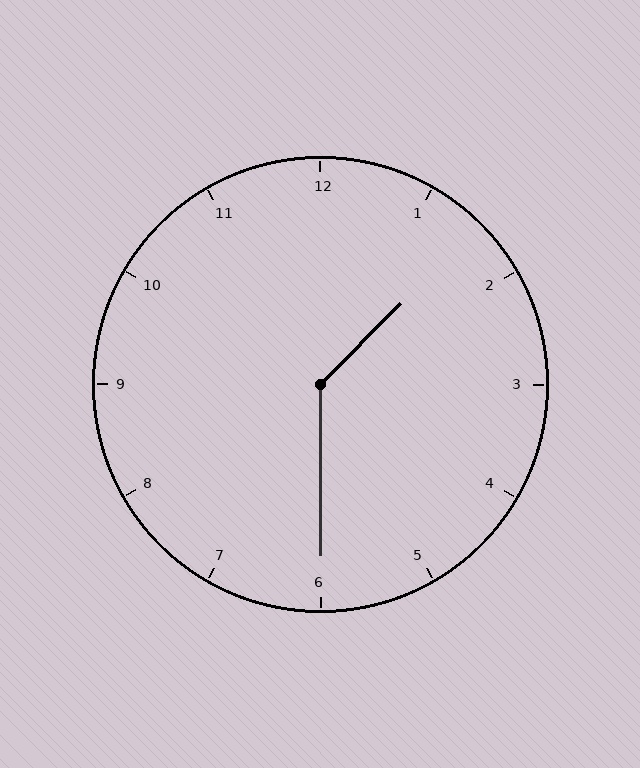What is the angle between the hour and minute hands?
Approximately 135 degrees.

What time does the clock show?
1:30.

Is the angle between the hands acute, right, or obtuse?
It is obtuse.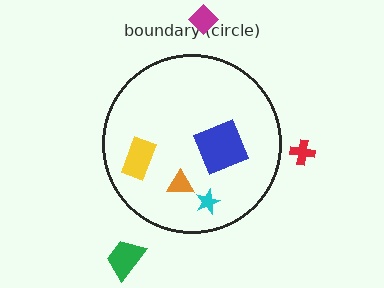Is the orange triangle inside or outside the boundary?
Inside.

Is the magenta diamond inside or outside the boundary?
Outside.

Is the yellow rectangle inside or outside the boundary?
Inside.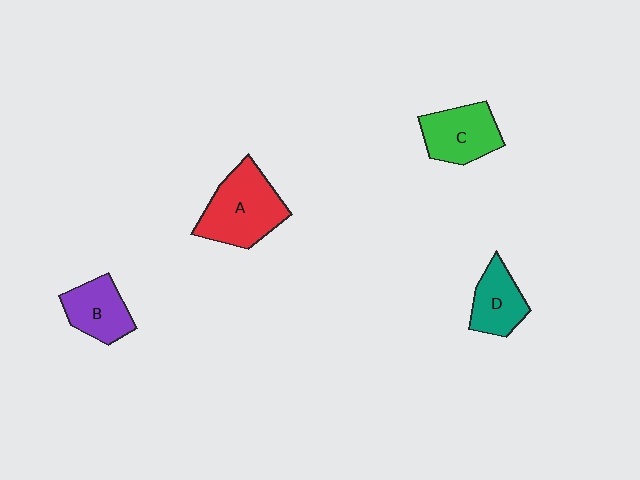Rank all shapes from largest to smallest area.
From largest to smallest: A (red), C (green), B (purple), D (teal).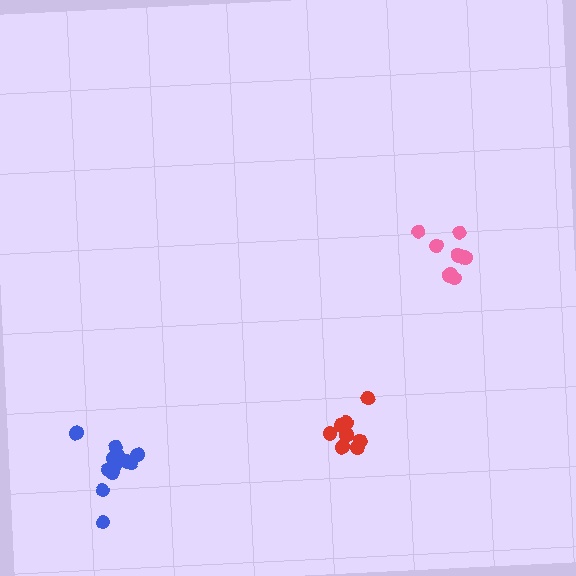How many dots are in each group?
Group 1: 12 dots, Group 2: 8 dots, Group 3: 8 dots (28 total).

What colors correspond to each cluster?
The clusters are colored: blue, red, pink.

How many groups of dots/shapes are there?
There are 3 groups.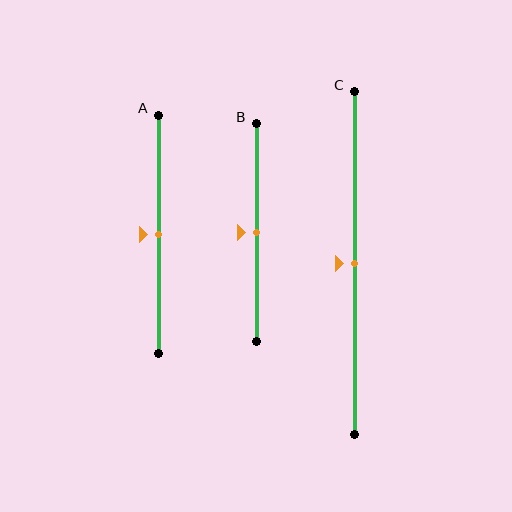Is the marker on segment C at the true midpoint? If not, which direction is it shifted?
Yes, the marker on segment C is at the true midpoint.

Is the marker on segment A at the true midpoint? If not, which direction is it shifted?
Yes, the marker on segment A is at the true midpoint.